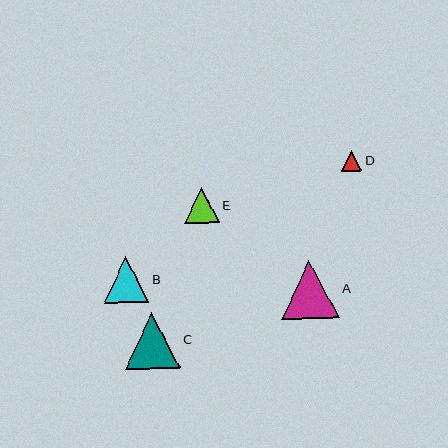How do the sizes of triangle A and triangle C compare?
Triangle A and triangle C are approximately the same size.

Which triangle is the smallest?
Triangle D is the smallest with a size of approximately 21 pixels.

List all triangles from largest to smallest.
From largest to smallest: A, C, B, E, D.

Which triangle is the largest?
Triangle A is the largest with a size of approximately 59 pixels.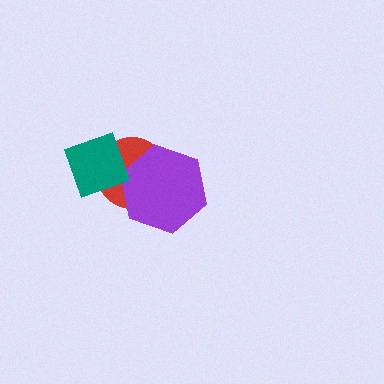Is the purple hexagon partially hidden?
Yes, it is partially covered by another shape.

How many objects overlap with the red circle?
2 objects overlap with the red circle.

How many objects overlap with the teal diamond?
2 objects overlap with the teal diamond.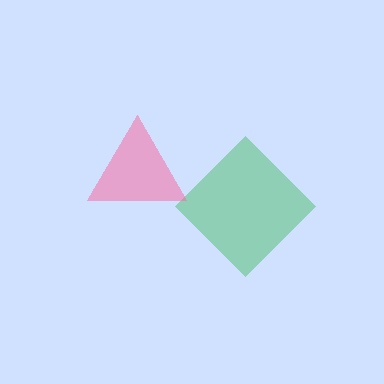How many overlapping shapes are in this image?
There are 2 overlapping shapes in the image.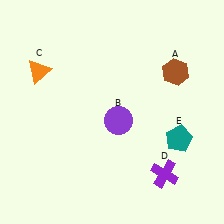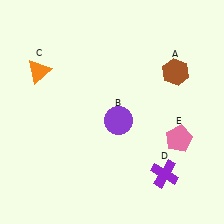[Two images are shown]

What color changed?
The pentagon (E) changed from teal in Image 1 to pink in Image 2.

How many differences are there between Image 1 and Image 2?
There is 1 difference between the two images.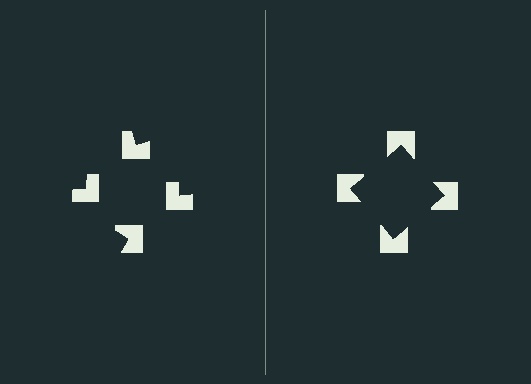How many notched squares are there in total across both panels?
8 — 4 on each side.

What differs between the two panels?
The notched squares are positioned identically on both sides; only the wedge orientations differ. On the right they align to a square; on the left they are misaligned.